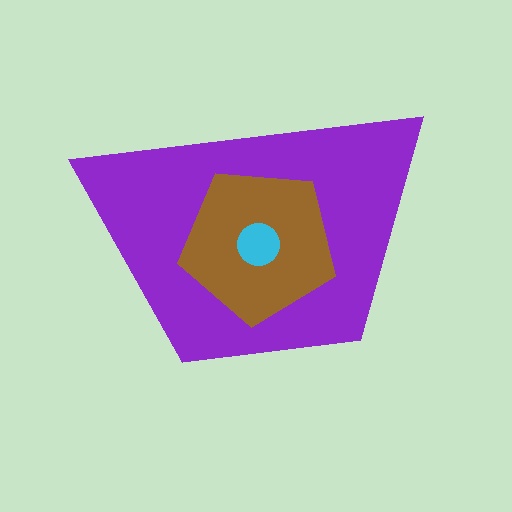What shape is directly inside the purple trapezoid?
The brown pentagon.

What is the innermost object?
The cyan circle.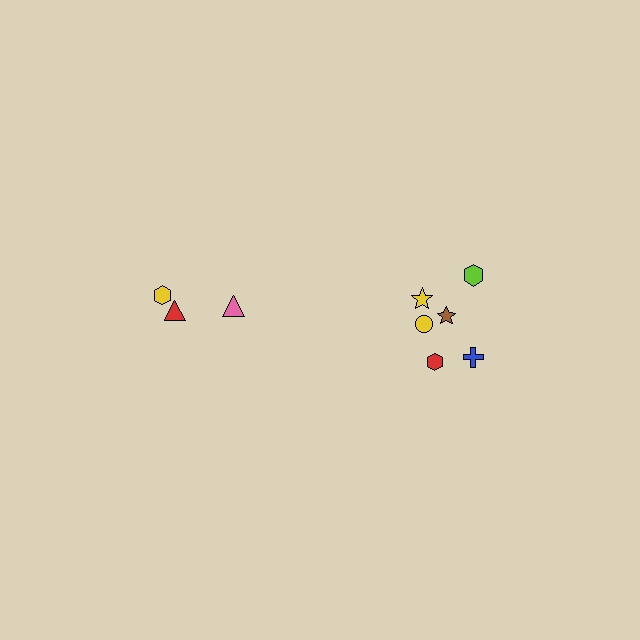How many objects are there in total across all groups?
There are 9 objects.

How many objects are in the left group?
There are 3 objects.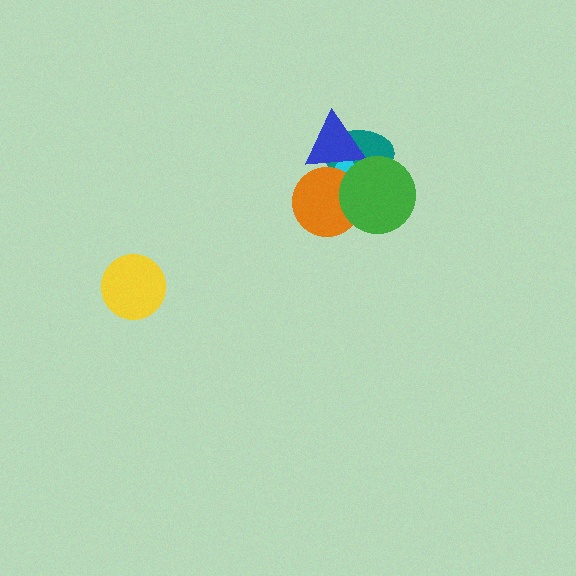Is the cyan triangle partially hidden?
Yes, it is partially covered by another shape.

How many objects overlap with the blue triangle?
4 objects overlap with the blue triangle.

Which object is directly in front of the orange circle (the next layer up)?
The blue triangle is directly in front of the orange circle.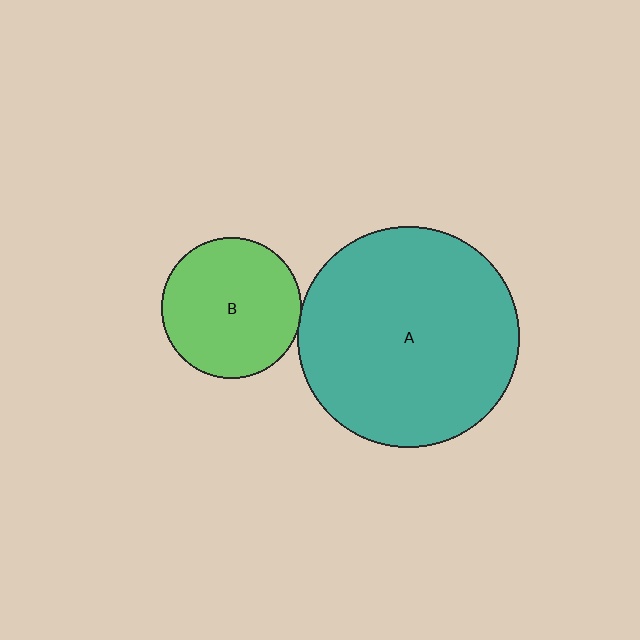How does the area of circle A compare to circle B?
Approximately 2.5 times.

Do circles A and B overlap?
Yes.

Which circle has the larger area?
Circle A (teal).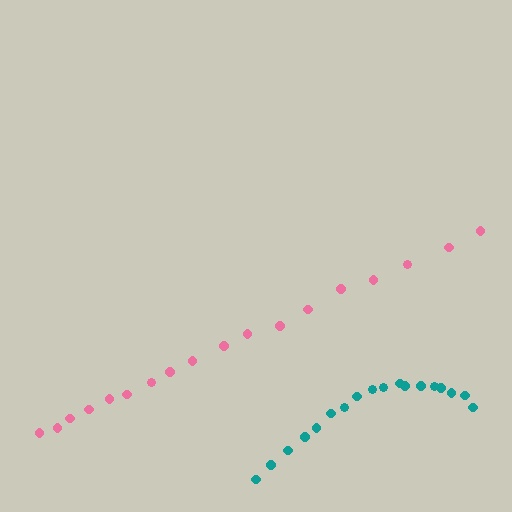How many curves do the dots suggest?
There are 2 distinct paths.